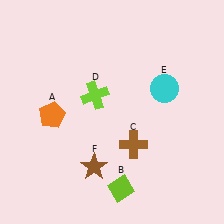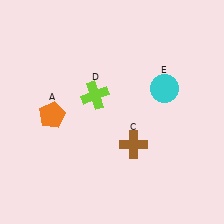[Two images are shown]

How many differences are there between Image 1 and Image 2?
There are 2 differences between the two images.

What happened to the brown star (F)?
The brown star (F) was removed in Image 2. It was in the bottom-left area of Image 1.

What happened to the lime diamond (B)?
The lime diamond (B) was removed in Image 2. It was in the bottom-right area of Image 1.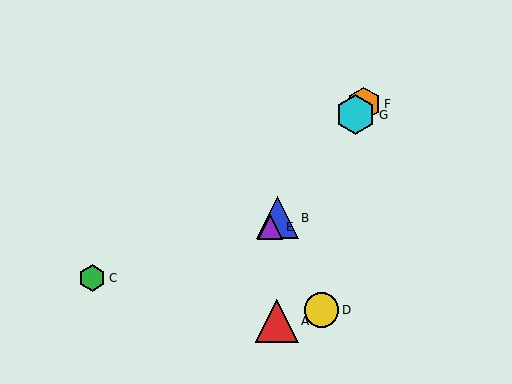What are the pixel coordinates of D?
Object D is at (322, 310).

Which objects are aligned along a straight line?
Objects B, E, F, G are aligned along a straight line.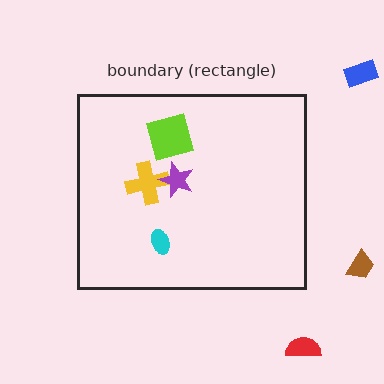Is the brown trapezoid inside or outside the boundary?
Outside.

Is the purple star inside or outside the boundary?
Inside.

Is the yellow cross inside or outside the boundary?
Inside.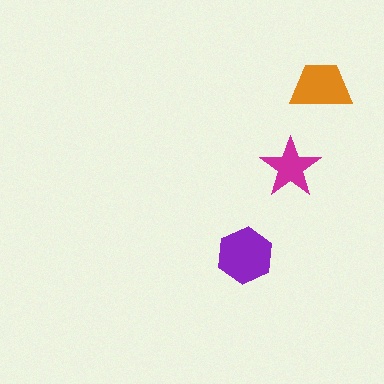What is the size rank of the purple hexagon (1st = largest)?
1st.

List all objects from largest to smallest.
The purple hexagon, the orange trapezoid, the magenta star.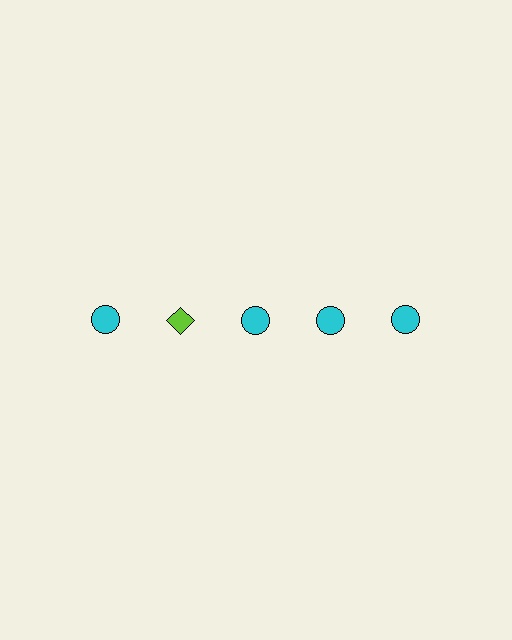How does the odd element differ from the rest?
It differs in both color (lime instead of cyan) and shape (diamond instead of circle).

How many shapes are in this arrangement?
There are 5 shapes arranged in a grid pattern.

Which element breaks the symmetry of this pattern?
The lime diamond in the top row, second from left column breaks the symmetry. All other shapes are cyan circles.